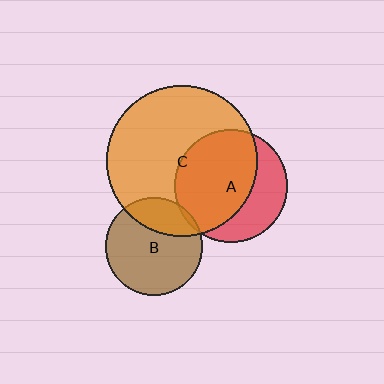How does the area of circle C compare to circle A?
Approximately 1.8 times.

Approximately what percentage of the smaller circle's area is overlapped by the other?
Approximately 65%.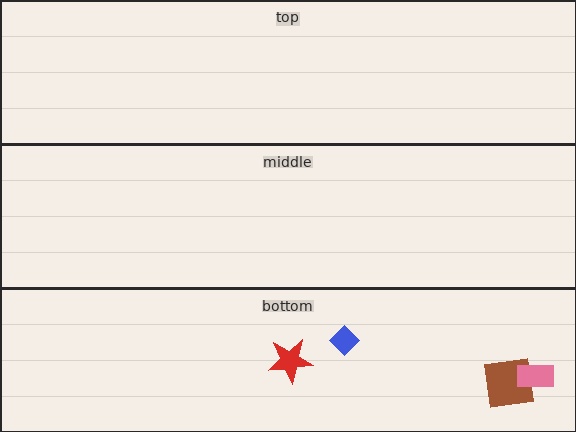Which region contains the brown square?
The bottom region.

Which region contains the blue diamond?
The bottom region.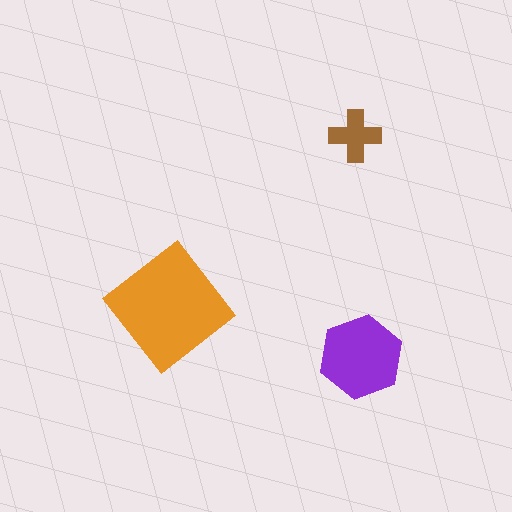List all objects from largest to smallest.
The orange diamond, the purple hexagon, the brown cross.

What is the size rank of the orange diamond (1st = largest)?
1st.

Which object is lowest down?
The purple hexagon is bottommost.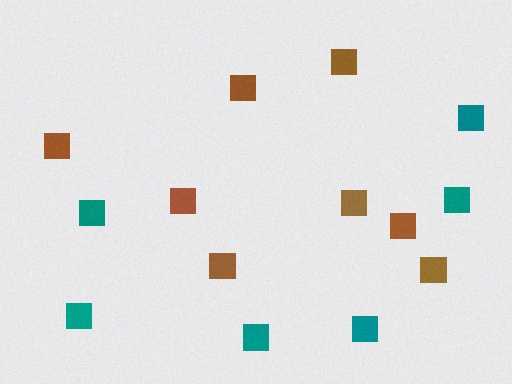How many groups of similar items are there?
There are 2 groups: one group of brown squares (8) and one group of teal squares (6).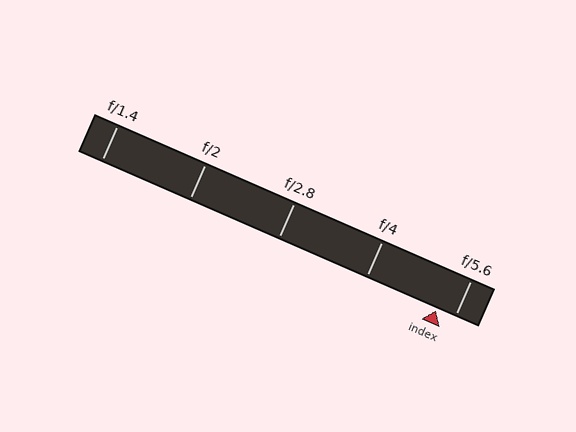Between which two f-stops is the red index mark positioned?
The index mark is between f/4 and f/5.6.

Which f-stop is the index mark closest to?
The index mark is closest to f/5.6.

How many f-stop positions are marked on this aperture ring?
There are 5 f-stop positions marked.